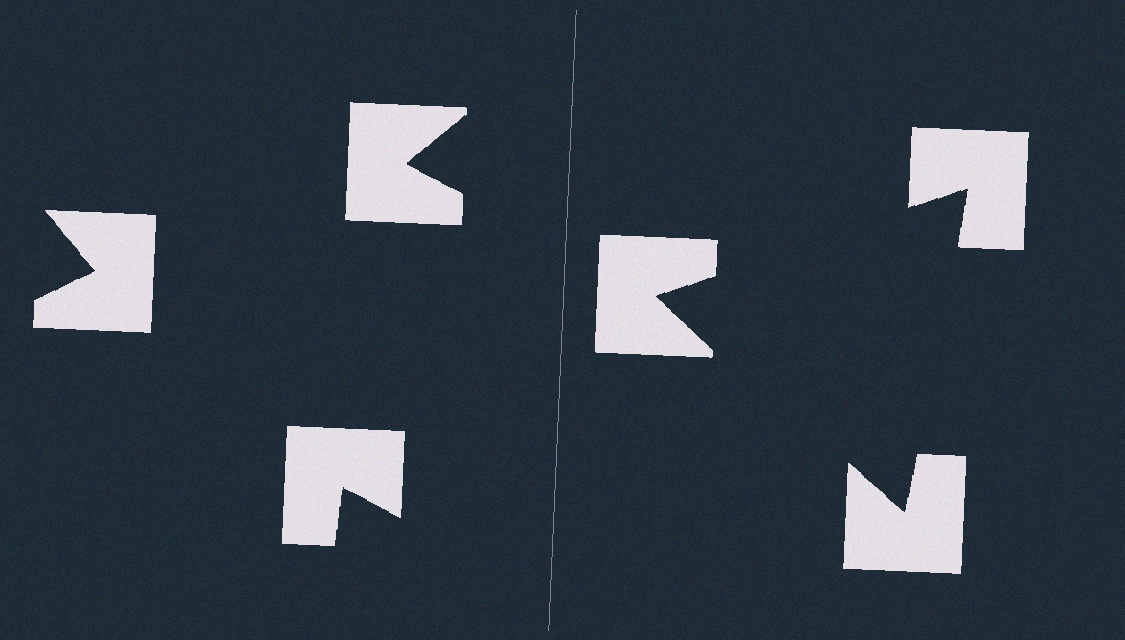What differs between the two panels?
The notched squares are positioned identically on both sides; only the wedge orientations differ. On the right they align to a triangle; on the left they are misaligned.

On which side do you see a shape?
An illusory triangle appears on the right side. On the left side the wedge cuts are rotated, so no coherent shape forms.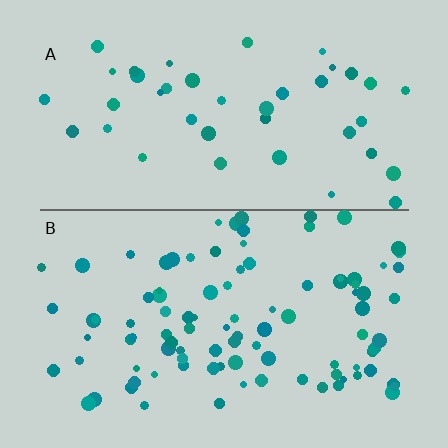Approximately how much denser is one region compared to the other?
Approximately 2.3× — region B over region A.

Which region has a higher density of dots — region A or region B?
B (the bottom).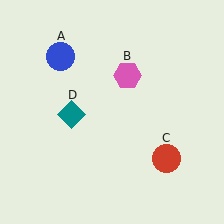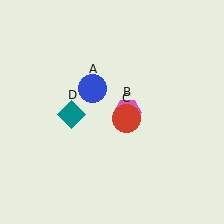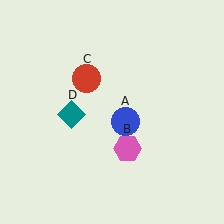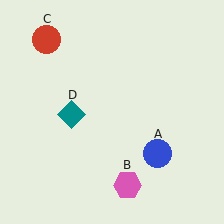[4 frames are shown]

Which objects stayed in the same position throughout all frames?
Teal diamond (object D) remained stationary.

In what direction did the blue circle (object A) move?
The blue circle (object A) moved down and to the right.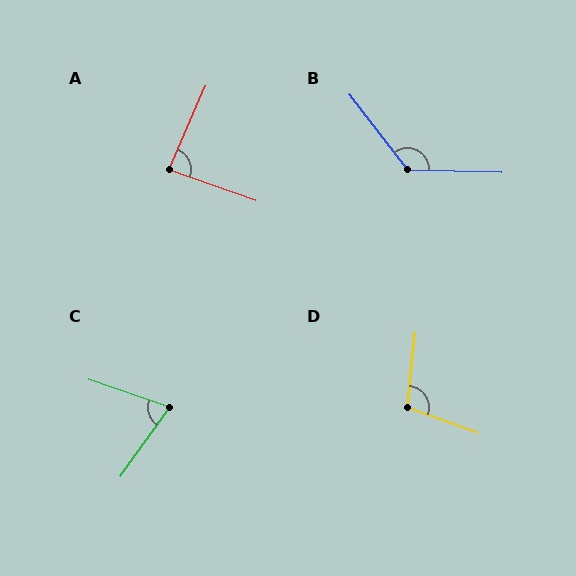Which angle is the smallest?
C, at approximately 73 degrees.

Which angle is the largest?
B, at approximately 129 degrees.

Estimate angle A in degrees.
Approximately 86 degrees.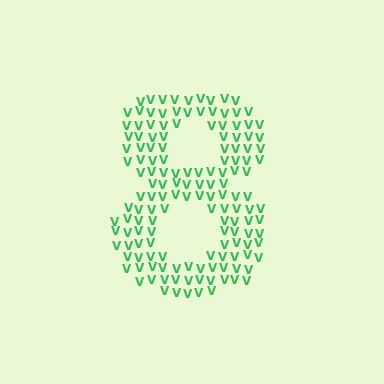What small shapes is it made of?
It is made of small letter V's.